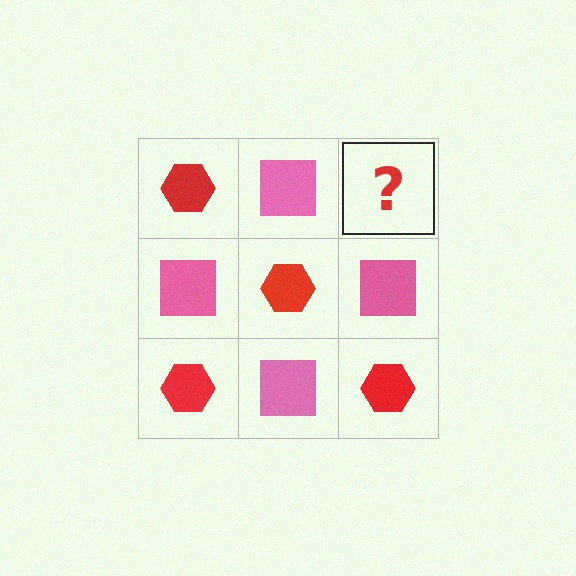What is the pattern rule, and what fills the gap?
The rule is that it alternates red hexagon and pink square in a checkerboard pattern. The gap should be filled with a red hexagon.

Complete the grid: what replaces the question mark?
The question mark should be replaced with a red hexagon.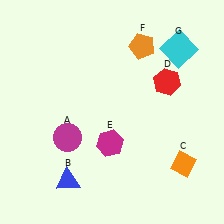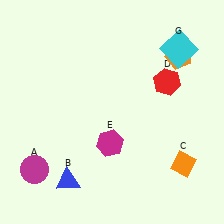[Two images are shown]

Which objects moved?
The objects that moved are: the magenta circle (A), the orange pentagon (F).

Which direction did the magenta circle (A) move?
The magenta circle (A) moved left.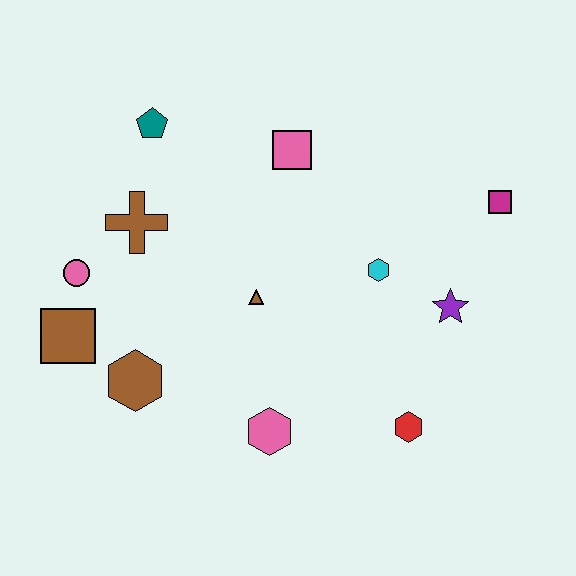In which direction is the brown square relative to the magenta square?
The brown square is to the left of the magenta square.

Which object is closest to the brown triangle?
The cyan hexagon is closest to the brown triangle.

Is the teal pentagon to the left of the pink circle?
No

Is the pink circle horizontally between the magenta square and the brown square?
Yes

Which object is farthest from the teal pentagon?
The red hexagon is farthest from the teal pentagon.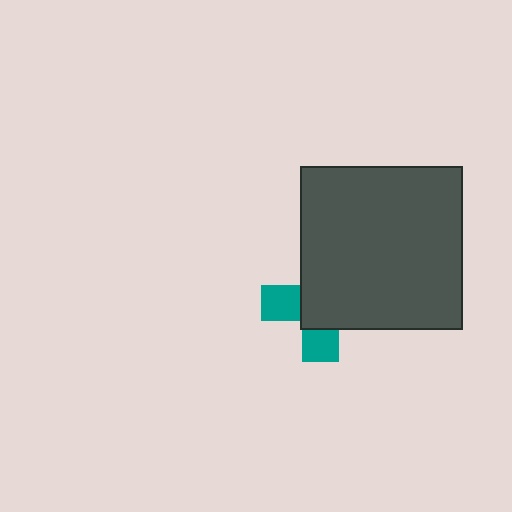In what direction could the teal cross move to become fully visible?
The teal cross could move toward the lower-left. That would shift it out from behind the dark gray square entirely.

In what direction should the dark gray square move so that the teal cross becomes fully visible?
The dark gray square should move toward the upper-right. That is the shortest direction to clear the overlap and leave the teal cross fully visible.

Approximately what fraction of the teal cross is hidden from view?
Roughly 65% of the teal cross is hidden behind the dark gray square.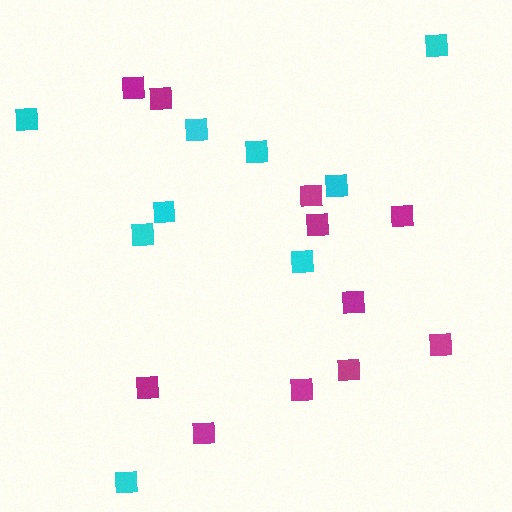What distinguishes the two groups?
There are 2 groups: one group of magenta squares (11) and one group of cyan squares (9).